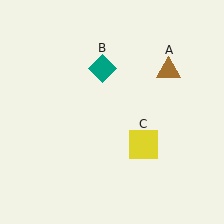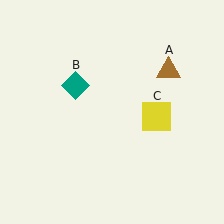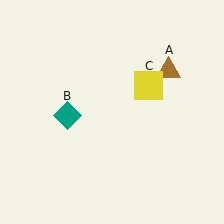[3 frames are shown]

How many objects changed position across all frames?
2 objects changed position: teal diamond (object B), yellow square (object C).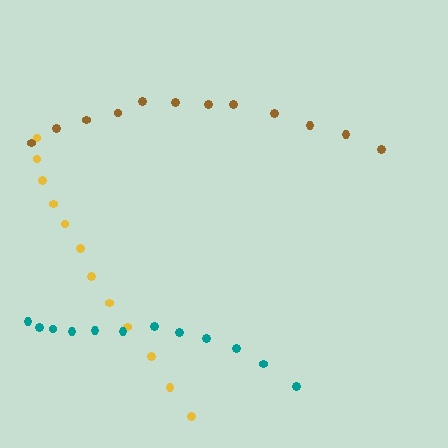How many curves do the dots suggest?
There are 3 distinct paths.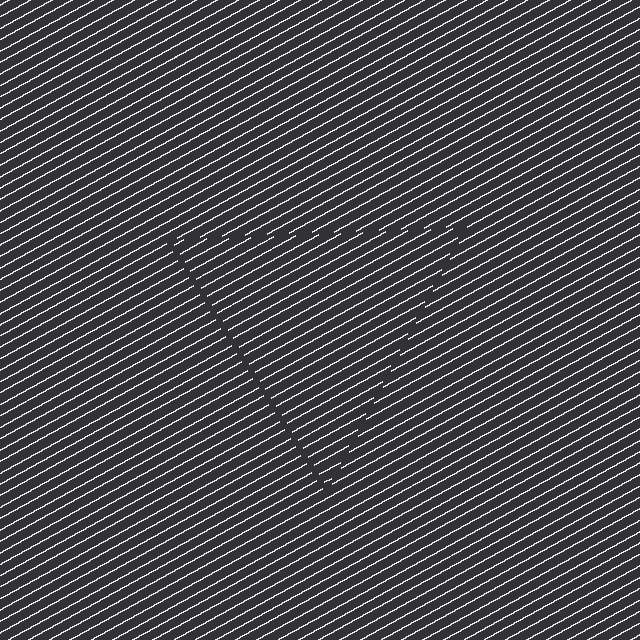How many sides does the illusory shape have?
3 sides — the line-ends trace a triangle.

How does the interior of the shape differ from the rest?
The interior of the shape contains the same grating, shifted by half a period — the contour is defined by the phase discontinuity where line-ends from the inner and outer gratings abut.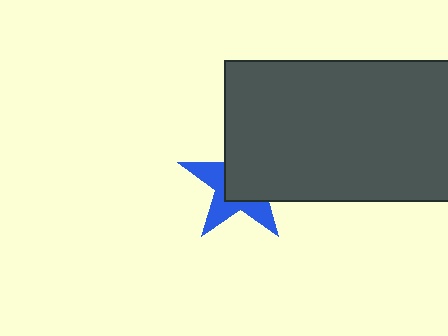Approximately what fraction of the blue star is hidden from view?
Roughly 57% of the blue star is hidden behind the dark gray rectangle.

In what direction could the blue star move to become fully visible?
The blue star could move toward the lower-left. That would shift it out from behind the dark gray rectangle entirely.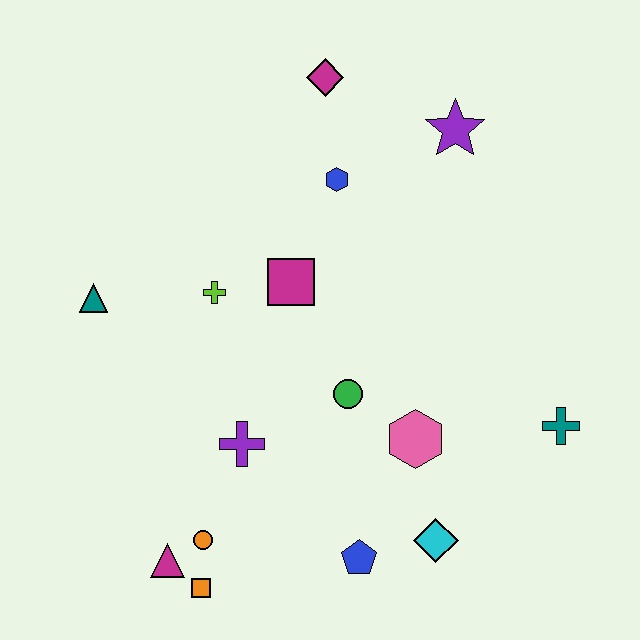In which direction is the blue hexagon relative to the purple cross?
The blue hexagon is above the purple cross.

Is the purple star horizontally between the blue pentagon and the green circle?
No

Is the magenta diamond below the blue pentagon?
No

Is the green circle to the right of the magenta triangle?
Yes